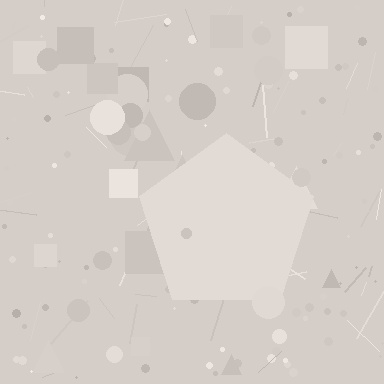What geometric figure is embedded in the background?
A pentagon is embedded in the background.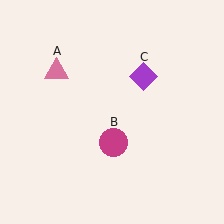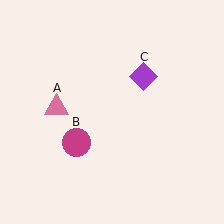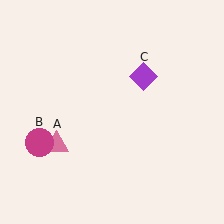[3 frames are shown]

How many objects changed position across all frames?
2 objects changed position: pink triangle (object A), magenta circle (object B).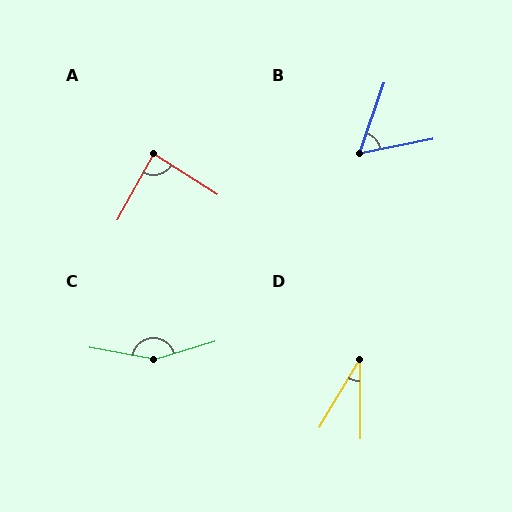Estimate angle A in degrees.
Approximately 86 degrees.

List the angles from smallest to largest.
D (31°), B (60°), A (86°), C (153°).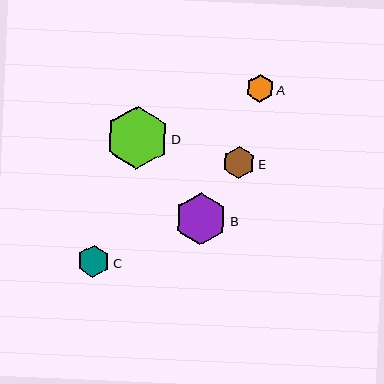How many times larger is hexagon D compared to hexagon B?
Hexagon D is approximately 1.2 times the size of hexagon B.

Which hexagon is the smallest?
Hexagon A is the smallest with a size of approximately 28 pixels.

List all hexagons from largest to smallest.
From largest to smallest: D, B, C, E, A.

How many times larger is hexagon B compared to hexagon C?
Hexagon B is approximately 1.6 times the size of hexagon C.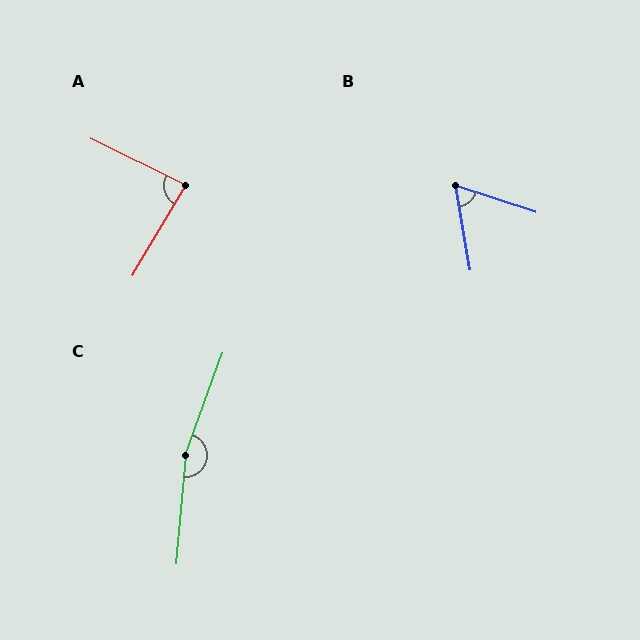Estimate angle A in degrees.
Approximately 86 degrees.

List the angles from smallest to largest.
B (62°), A (86°), C (165°).